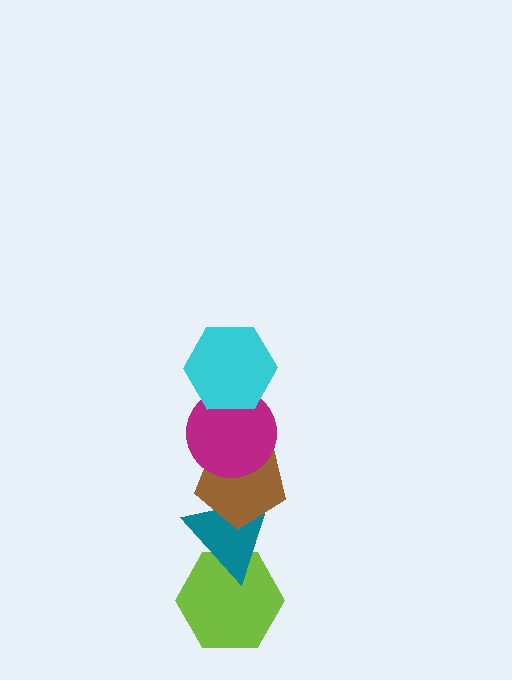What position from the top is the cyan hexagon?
The cyan hexagon is 1st from the top.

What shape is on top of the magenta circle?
The cyan hexagon is on top of the magenta circle.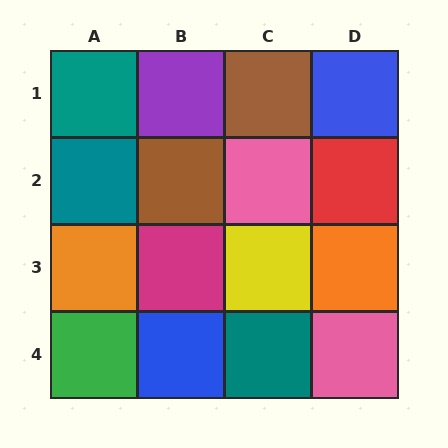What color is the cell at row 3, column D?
Orange.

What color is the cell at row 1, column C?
Brown.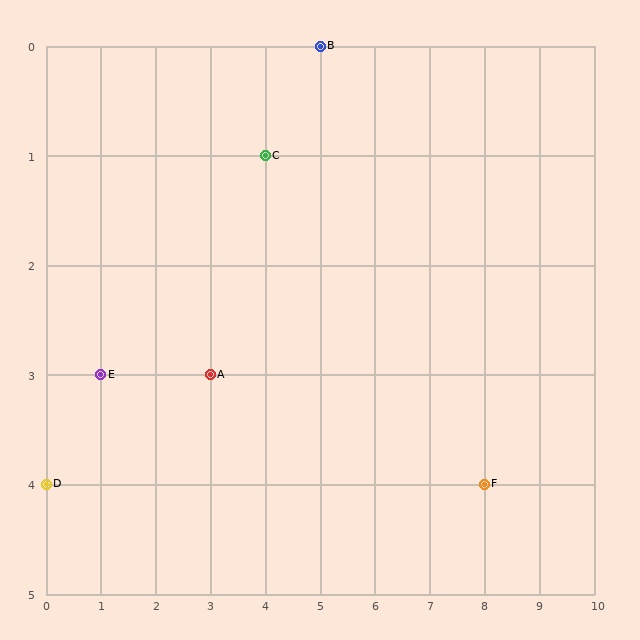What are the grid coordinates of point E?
Point E is at grid coordinates (1, 3).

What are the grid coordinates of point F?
Point F is at grid coordinates (8, 4).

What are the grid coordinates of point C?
Point C is at grid coordinates (4, 1).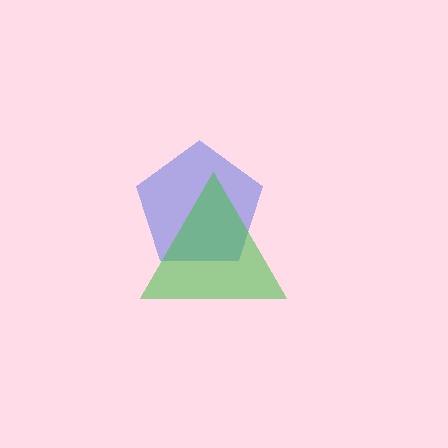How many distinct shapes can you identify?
There are 2 distinct shapes: a blue pentagon, a green triangle.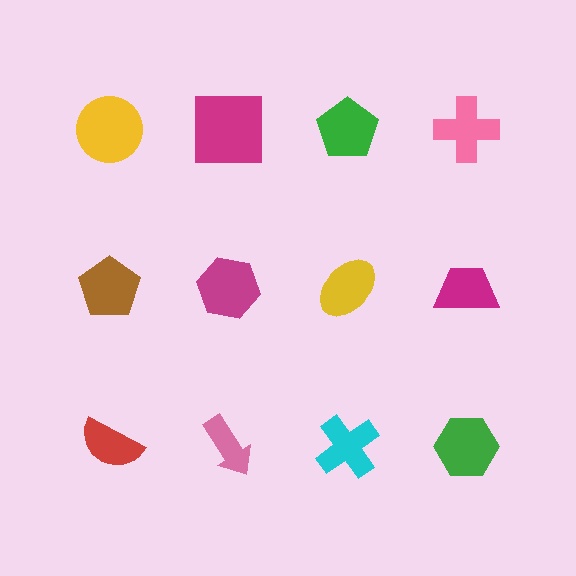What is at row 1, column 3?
A green pentagon.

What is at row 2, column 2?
A magenta hexagon.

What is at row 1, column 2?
A magenta square.